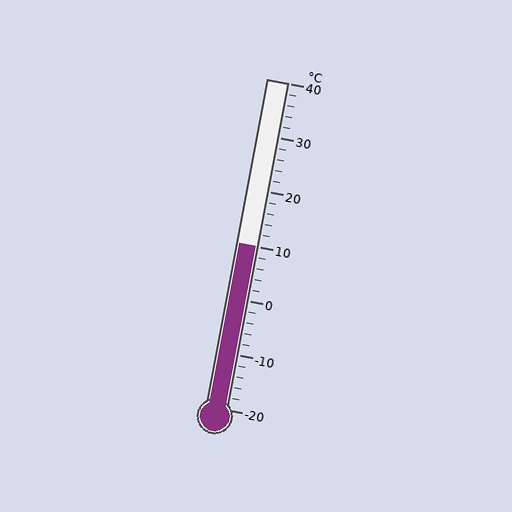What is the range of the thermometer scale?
The thermometer scale ranges from -20°C to 40°C.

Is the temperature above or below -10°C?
The temperature is above -10°C.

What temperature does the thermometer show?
The thermometer shows approximately 10°C.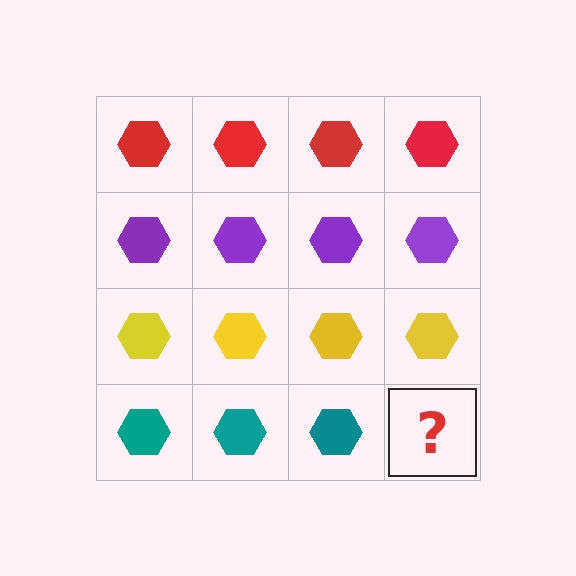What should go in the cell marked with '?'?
The missing cell should contain a teal hexagon.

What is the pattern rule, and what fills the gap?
The rule is that each row has a consistent color. The gap should be filled with a teal hexagon.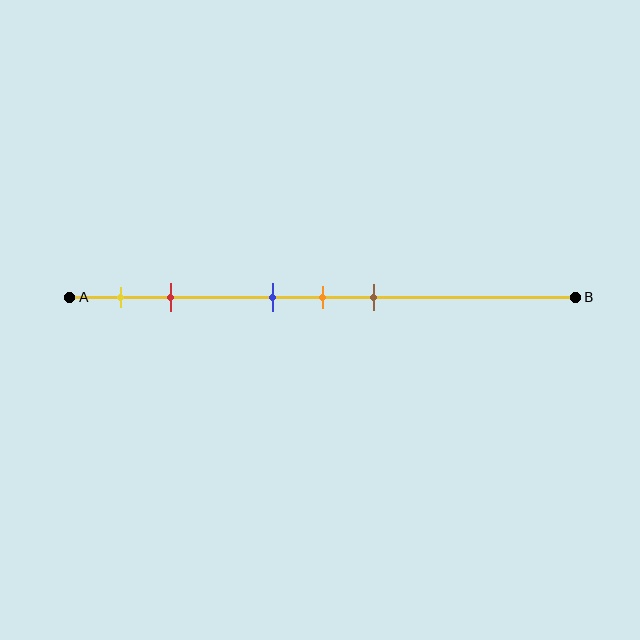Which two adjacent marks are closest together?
The blue and orange marks are the closest adjacent pair.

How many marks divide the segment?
There are 5 marks dividing the segment.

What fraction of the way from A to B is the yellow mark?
The yellow mark is approximately 10% (0.1) of the way from A to B.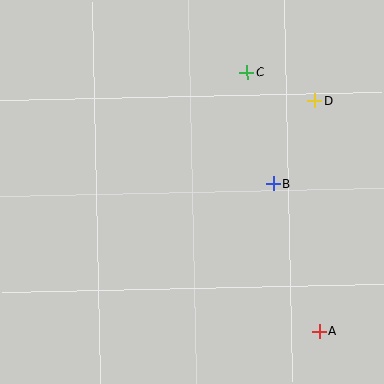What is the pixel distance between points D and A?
The distance between D and A is 230 pixels.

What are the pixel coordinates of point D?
Point D is at (315, 101).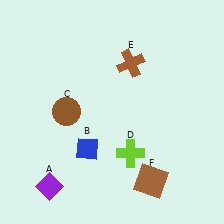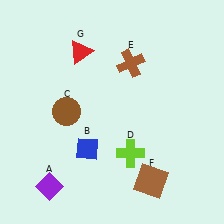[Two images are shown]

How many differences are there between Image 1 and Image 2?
There is 1 difference between the two images.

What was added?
A red triangle (G) was added in Image 2.